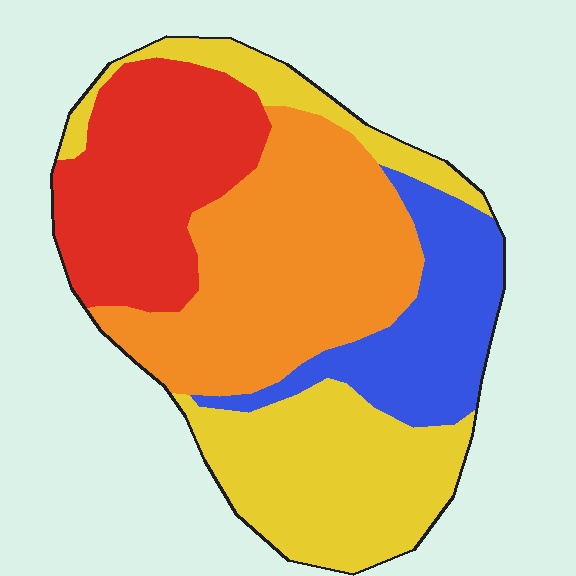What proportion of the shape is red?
Red takes up about one quarter (1/4) of the shape.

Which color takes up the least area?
Blue, at roughly 15%.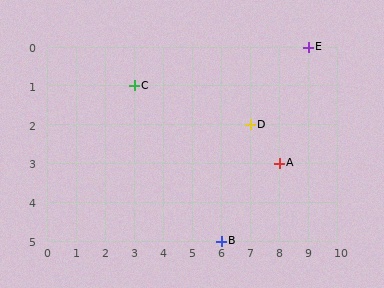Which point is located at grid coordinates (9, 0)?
Point E is at (9, 0).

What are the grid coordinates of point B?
Point B is at grid coordinates (6, 5).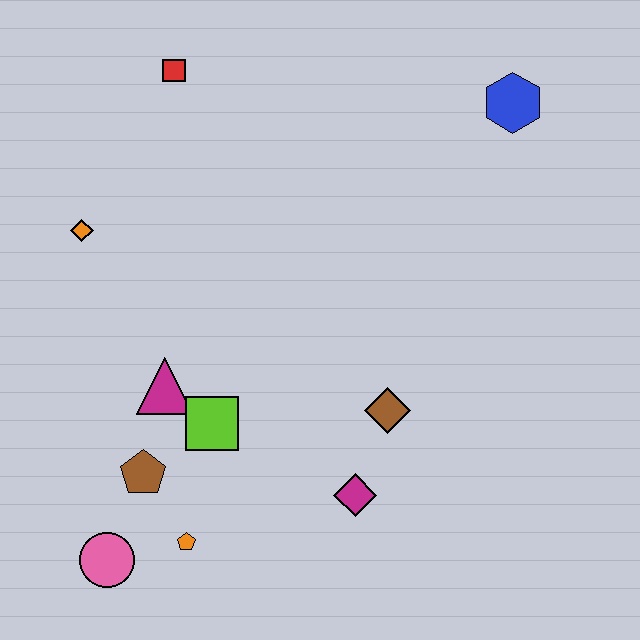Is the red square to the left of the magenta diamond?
Yes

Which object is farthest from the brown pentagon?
The blue hexagon is farthest from the brown pentagon.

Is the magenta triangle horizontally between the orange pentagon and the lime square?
No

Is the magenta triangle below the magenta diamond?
No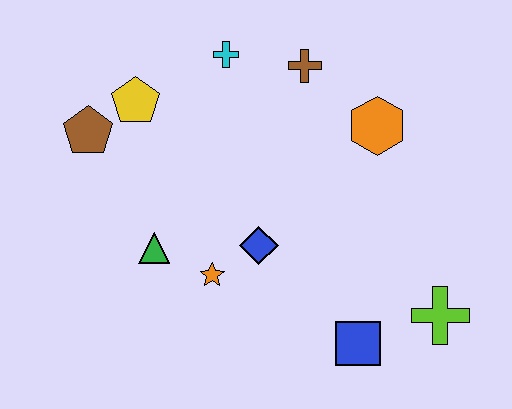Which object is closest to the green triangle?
The orange star is closest to the green triangle.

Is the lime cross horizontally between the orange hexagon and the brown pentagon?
No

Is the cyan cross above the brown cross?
Yes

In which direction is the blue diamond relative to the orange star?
The blue diamond is to the right of the orange star.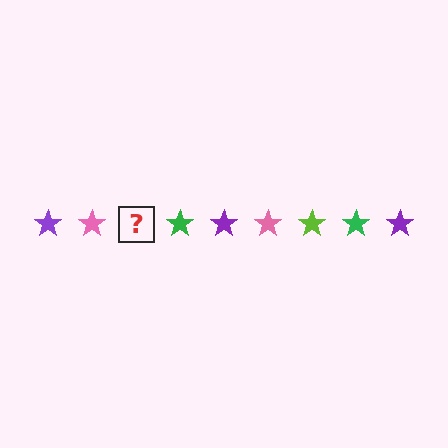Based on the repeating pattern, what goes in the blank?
The blank should be a lime star.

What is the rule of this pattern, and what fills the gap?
The rule is that the pattern cycles through purple, pink, lime, green stars. The gap should be filled with a lime star.